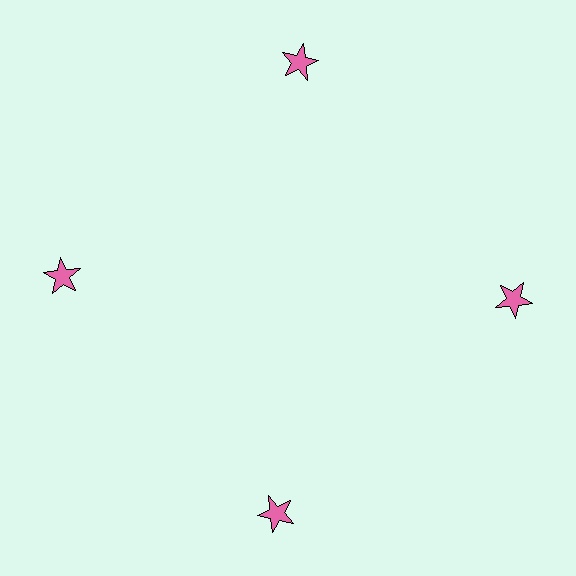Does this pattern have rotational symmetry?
Yes, this pattern has 4-fold rotational symmetry. It looks the same after rotating 90 degrees around the center.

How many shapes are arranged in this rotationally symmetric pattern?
There are 4 shapes, arranged in 4 groups of 1.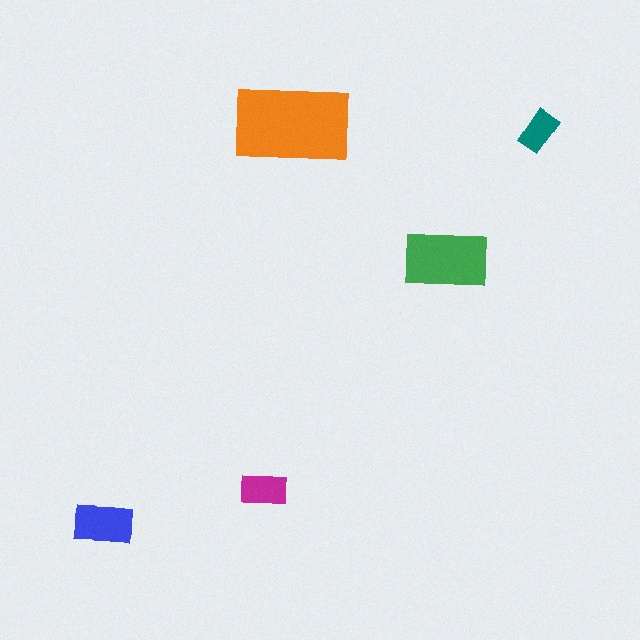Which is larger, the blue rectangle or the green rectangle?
The green one.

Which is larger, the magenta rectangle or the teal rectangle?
The magenta one.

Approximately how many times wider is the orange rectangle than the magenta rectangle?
About 2.5 times wider.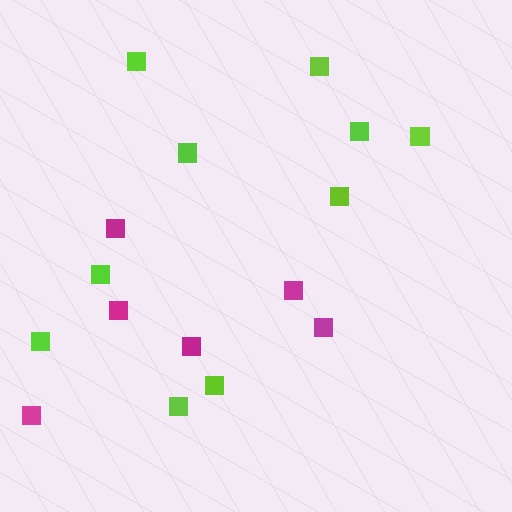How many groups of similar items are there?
There are 2 groups: one group of lime squares (10) and one group of magenta squares (6).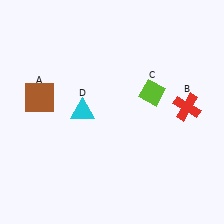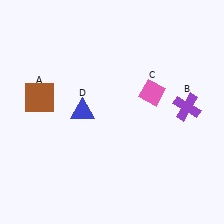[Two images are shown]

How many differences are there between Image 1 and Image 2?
There are 3 differences between the two images.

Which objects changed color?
B changed from red to purple. C changed from lime to pink. D changed from cyan to blue.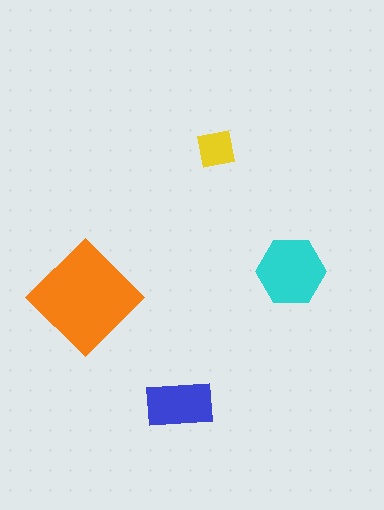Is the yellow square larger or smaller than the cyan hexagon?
Smaller.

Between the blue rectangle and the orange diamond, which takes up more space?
The orange diamond.